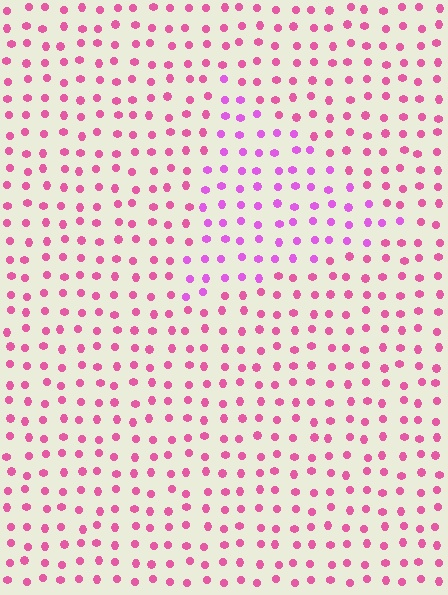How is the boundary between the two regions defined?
The boundary is defined purely by a slight shift in hue (about 30 degrees). Spacing, size, and orientation are identical on both sides.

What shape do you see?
I see a triangle.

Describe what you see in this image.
The image is filled with small pink elements in a uniform arrangement. A triangle-shaped region is visible where the elements are tinted to a slightly different hue, forming a subtle color boundary.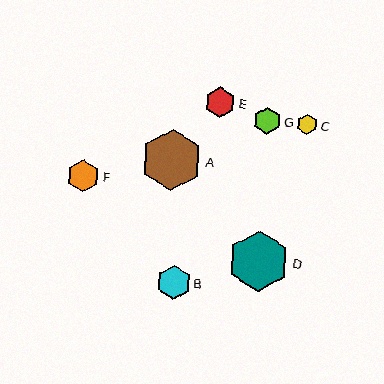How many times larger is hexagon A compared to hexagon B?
Hexagon A is approximately 1.8 times the size of hexagon B.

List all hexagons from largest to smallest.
From largest to smallest: A, D, B, F, E, G, C.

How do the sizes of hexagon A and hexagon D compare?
Hexagon A and hexagon D are approximately the same size.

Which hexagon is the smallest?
Hexagon C is the smallest with a size of approximately 21 pixels.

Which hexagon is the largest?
Hexagon A is the largest with a size of approximately 61 pixels.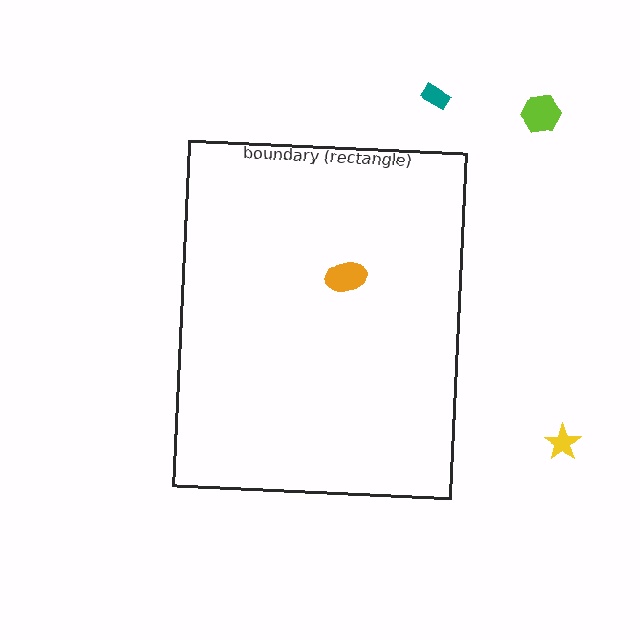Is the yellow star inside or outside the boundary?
Outside.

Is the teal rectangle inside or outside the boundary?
Outside.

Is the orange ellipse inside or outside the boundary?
Inside.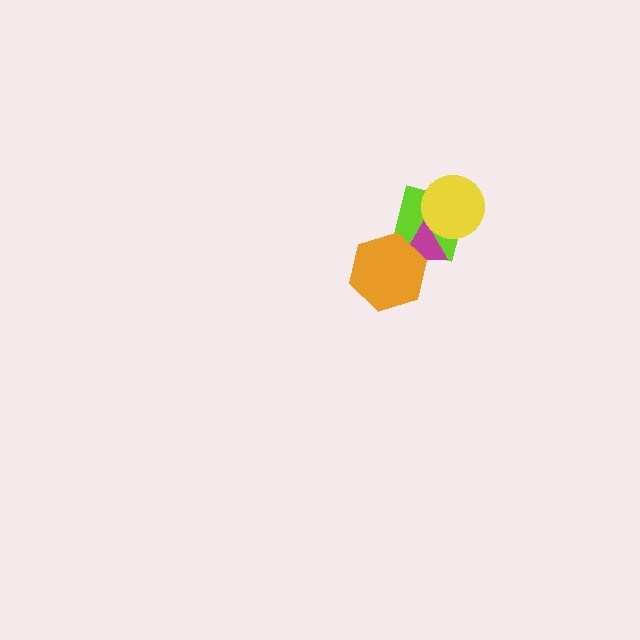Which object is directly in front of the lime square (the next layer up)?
The magenta triangle is directly in front of the lime square.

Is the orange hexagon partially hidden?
No, no other shape covers it.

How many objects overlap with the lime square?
3 objects overlap with the lime square.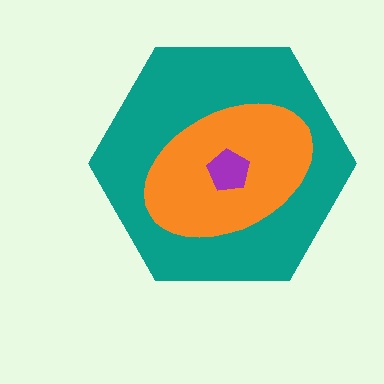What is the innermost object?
The purple pentagon.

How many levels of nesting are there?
3.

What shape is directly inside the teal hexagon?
The orange ellipse.